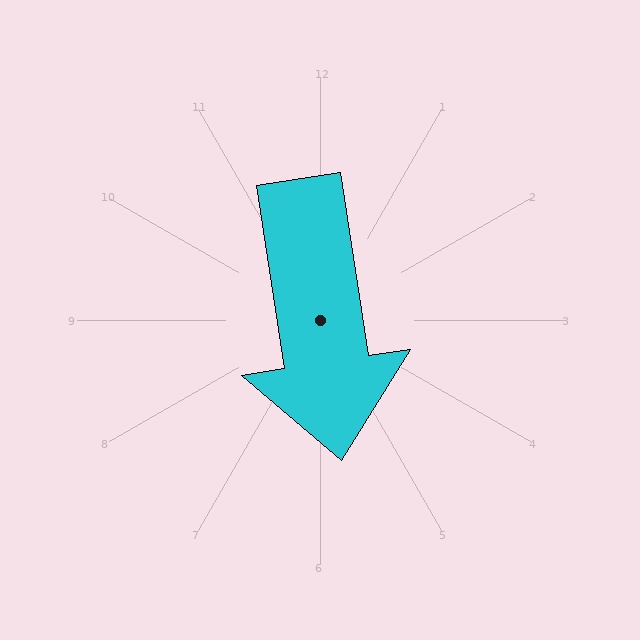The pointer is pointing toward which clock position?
Roughly 6 o'clock.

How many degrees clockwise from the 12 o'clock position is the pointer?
Approximately 171 degrees.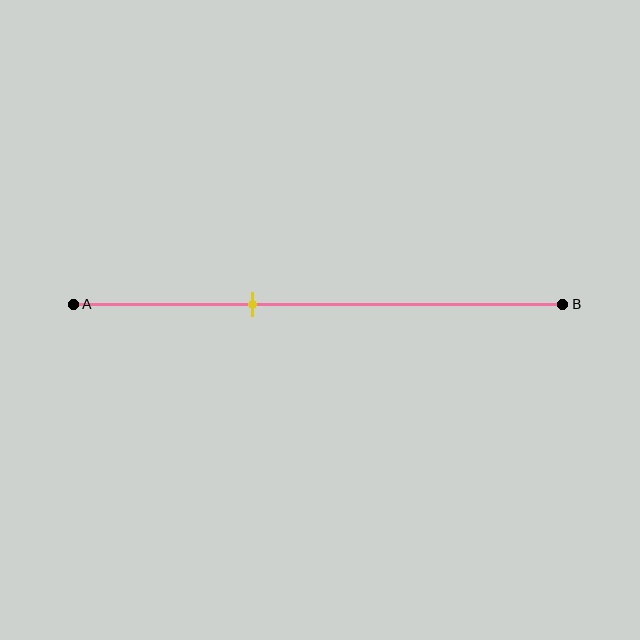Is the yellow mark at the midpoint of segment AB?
No, the mark is at about 35% from A, not at the 50% midpoint.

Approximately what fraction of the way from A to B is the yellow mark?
The yellow mark is approximately 35% of the way from A to B.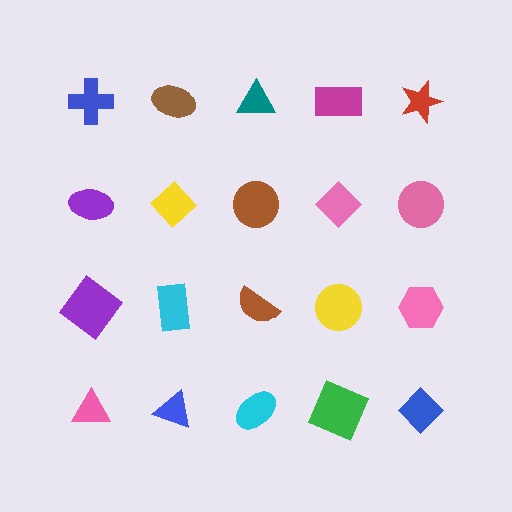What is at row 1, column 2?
A brown ellipse.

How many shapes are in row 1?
5 shapes.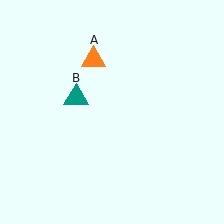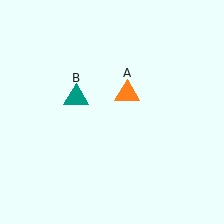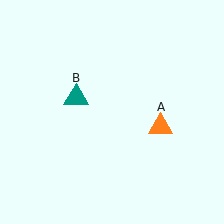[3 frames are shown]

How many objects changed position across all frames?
1 object changed position: orange triangle (object A).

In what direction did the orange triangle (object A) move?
The orange triangle (object A) moved down and to the right.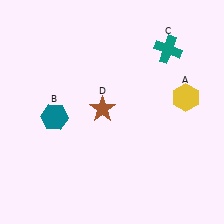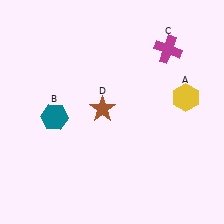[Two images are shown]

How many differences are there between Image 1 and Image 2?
There is 1 difference between the two images.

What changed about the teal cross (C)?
In Image 1, C is teal. In Image 2, it changed to magenta.